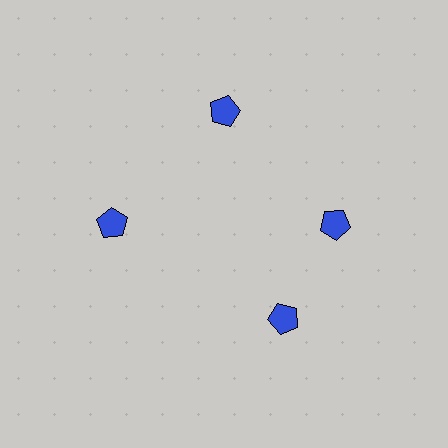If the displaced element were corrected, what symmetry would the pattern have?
It would have 4-fold rotational symmetry — the pattern would map onto itself every 90 degrees.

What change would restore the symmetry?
The symmetry would be restored by rotating it back into even spacing with its neighbors so that all 4 pentagons sit at equal angles and equal distance from the center.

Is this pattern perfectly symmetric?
No. The 4 blue pentagons are arranged in a ring, but one element near the 6 o'clock position is rotated out of alignment along the ring, breaking the 4-fold rotational symmetry.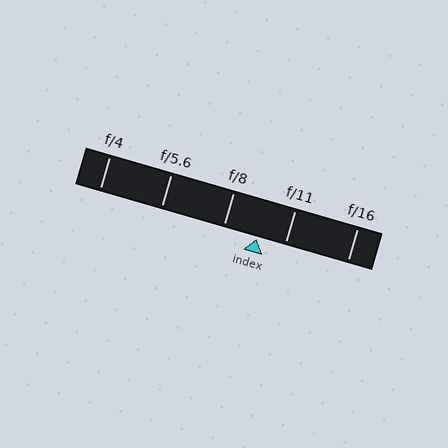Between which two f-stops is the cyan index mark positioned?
The index mark is between f/8 and f/11.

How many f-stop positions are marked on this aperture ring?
There are 5 f-stop positions marked.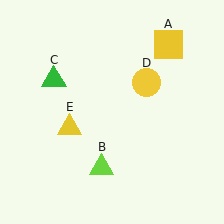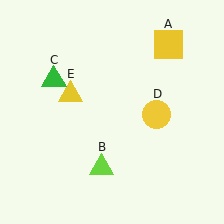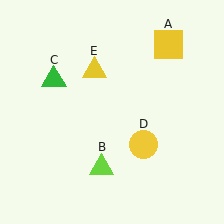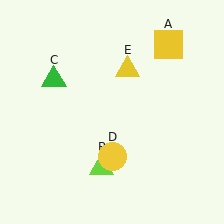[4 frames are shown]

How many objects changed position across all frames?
2 objects changed position: yellow circle (object D), yellow triangle (object E).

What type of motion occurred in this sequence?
The yellow circle (object D), yellow triangle (object E) rotated clockwise around the center of the scene.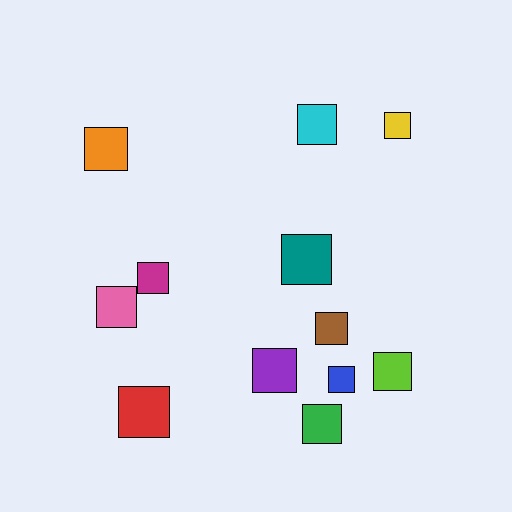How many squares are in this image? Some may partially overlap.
There are 12 squares.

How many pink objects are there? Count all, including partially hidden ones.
There is 1 pink object.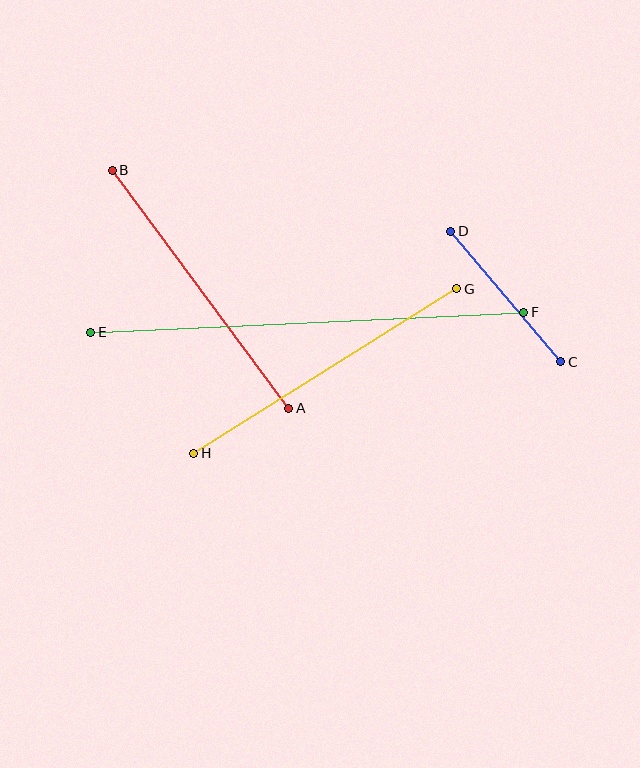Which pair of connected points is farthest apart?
Points E and F are farthest apart.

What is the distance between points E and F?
The distance is approximately 433 pixels.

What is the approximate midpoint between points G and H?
The midpoint is at approximately (325, 371) pixels.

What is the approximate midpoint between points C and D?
The midpoint is at approximately (506, 297) pixels.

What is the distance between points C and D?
The distance is approximately 170 pixels.